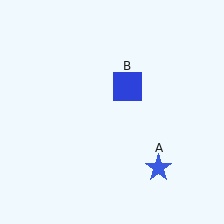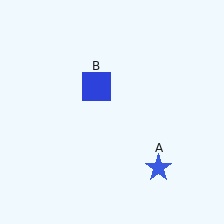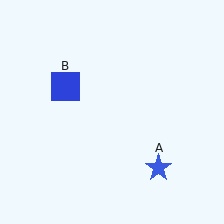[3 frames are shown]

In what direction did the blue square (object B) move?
The blue square (object B) moved left.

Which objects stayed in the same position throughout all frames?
Blue star (object A) remained stationary.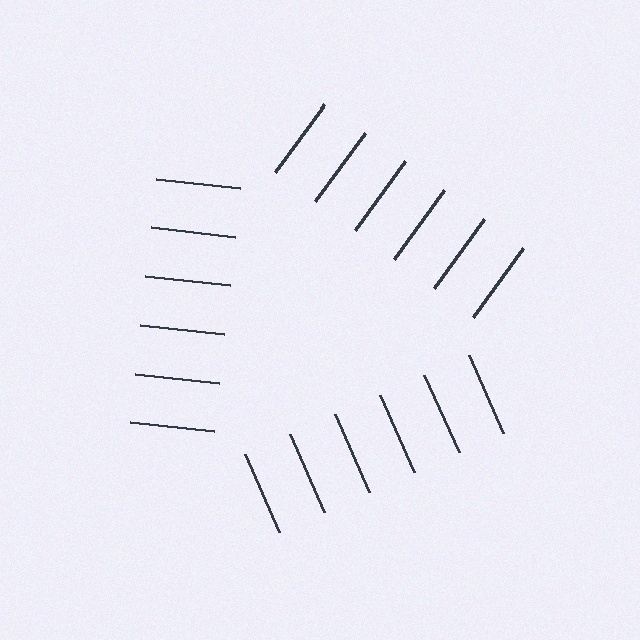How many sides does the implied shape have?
3 sides — the line-ends trace a triangle.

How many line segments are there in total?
18 — 6 along each of the 3 edges.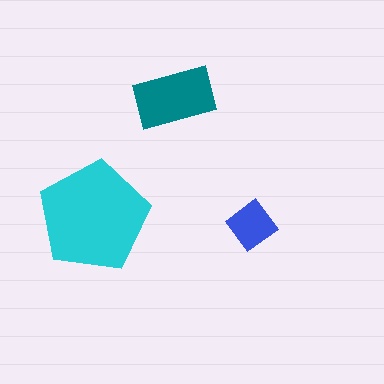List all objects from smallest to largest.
The blue diamond, the teal rectangle, the cyan pentagon.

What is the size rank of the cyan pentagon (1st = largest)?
1st.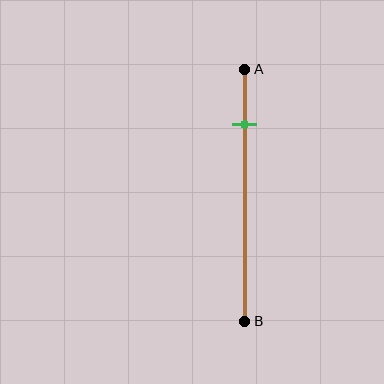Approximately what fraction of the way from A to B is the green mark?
The green mark is approximately 20% of the way from A to B.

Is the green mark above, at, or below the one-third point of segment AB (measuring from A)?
The green mark is above the one-third point of segment AB.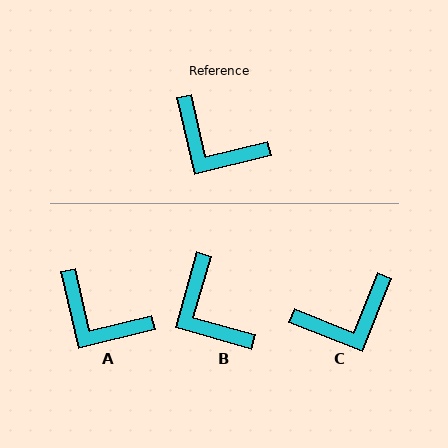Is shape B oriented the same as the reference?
No, it is off by about 30 degrees.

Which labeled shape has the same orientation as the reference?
A.